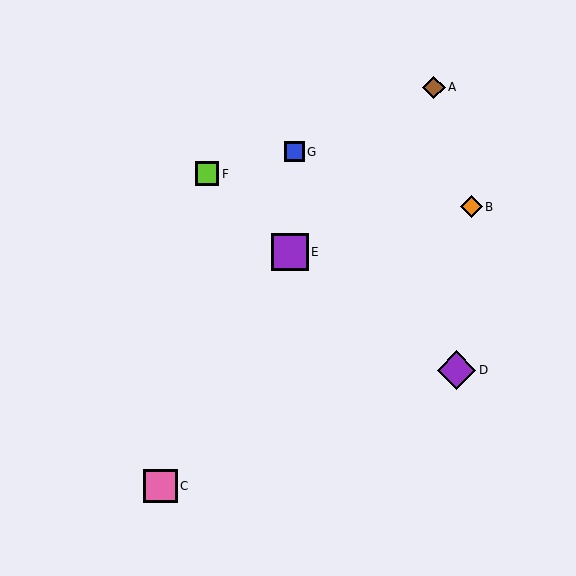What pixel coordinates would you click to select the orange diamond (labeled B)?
Click at (471, 207) to select the orange diamond B.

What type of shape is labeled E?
Shape E is a purple square.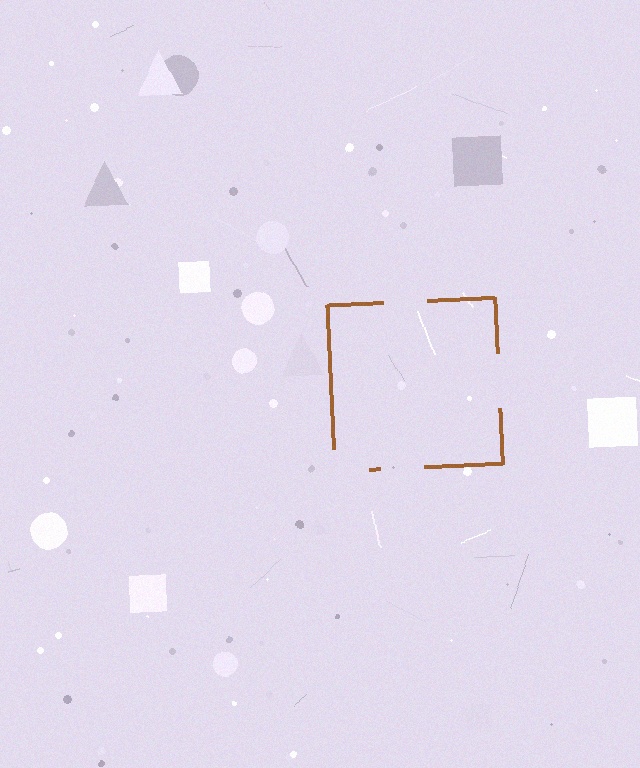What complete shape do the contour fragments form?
The contour fragments form a square.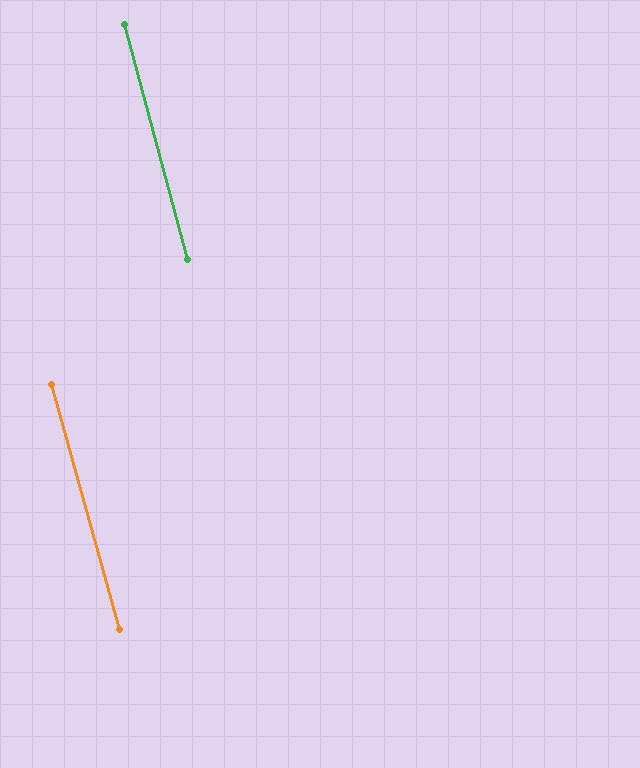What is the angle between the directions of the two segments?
Approximately 1 degree.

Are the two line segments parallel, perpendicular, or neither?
Parallel — their directions differ by only 0.5°.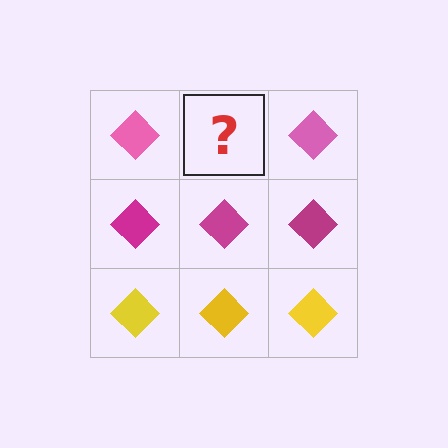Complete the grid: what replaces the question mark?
The question mark should be replaced with a pink diamond.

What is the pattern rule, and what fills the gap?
The rule is that each row has a consistent color. The gap should be filled with a pink diamond.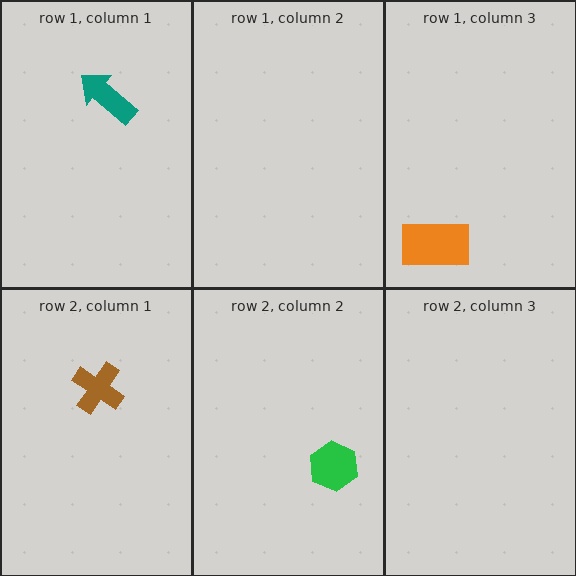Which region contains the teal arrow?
The row 1, column 1 region.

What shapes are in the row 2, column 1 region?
The brown cross.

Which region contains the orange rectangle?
The row 1, column 3 region.